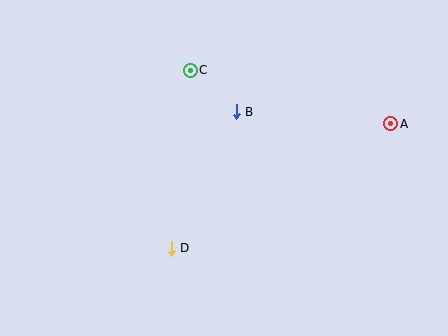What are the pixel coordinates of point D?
Point D is at (171, 248).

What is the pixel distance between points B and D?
The distance between B and D is 151 pixels.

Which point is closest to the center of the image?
Point B at (236, 112) is closest to the center.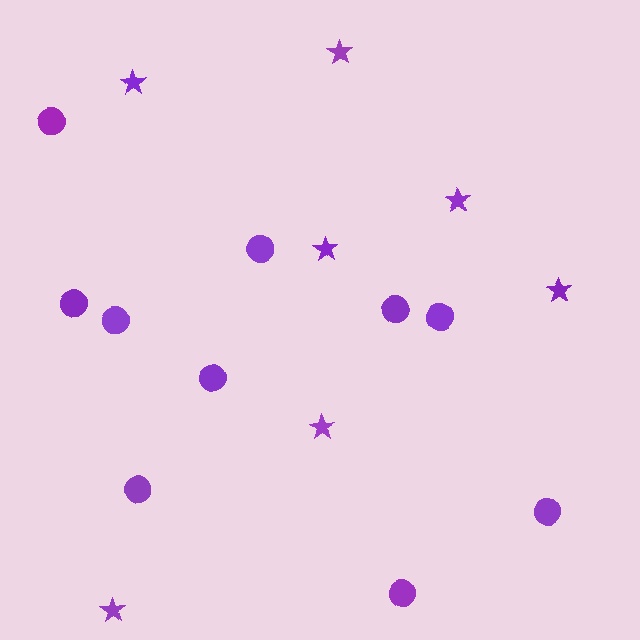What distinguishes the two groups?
There are 2 groups: one group of circles (10) and one group of stars (7).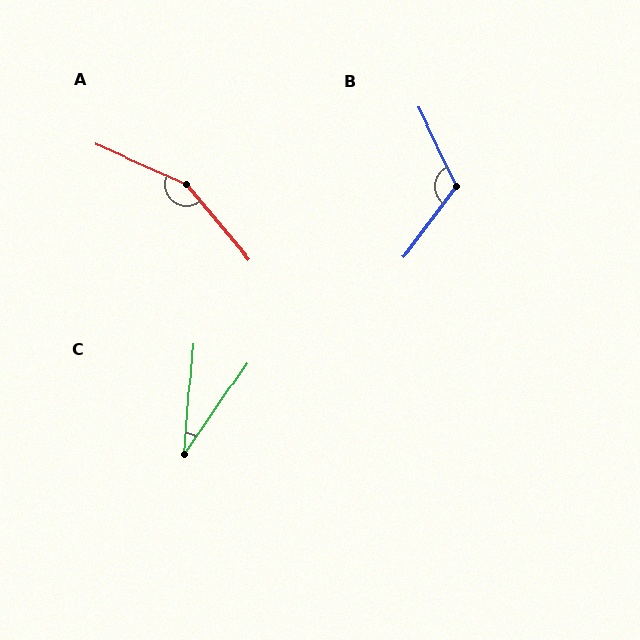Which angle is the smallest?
C, at approximately 30 degrees.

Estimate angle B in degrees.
Approximately 117 degrees.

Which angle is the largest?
A, at approximately 154 degrees.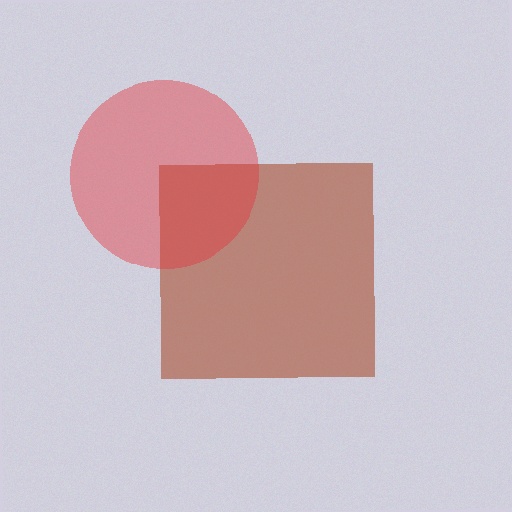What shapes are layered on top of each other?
The layered shapes are: a brown square, a red circle.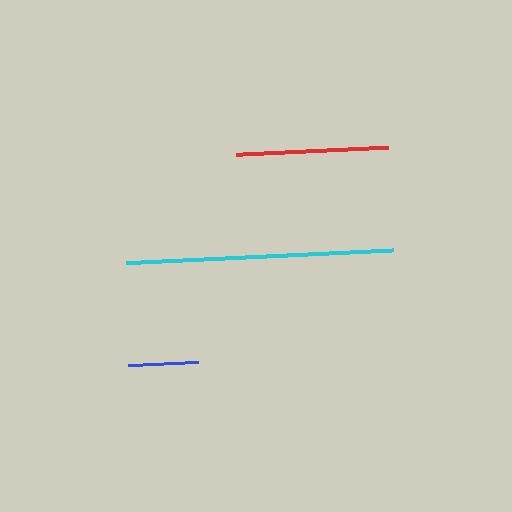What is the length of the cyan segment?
The cyan segment is approximately 267 pixels long.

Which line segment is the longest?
The cyan line is the longest at approximately 267 pixels.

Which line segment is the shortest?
The blue line is the shortest at approximately 71 pixels.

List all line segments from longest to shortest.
From longest to shortest: cyan, red, blue.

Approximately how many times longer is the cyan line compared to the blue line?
The cyan line is approximately 3.8 times the length of the blue line.